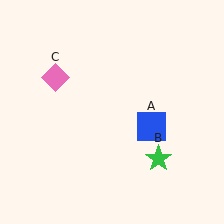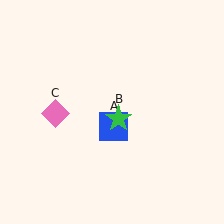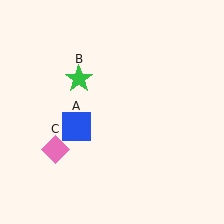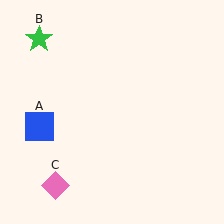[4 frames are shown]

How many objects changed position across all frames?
3 objects changed position: blue square (object A), green star (object B), pink diamond (object C).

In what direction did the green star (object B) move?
The green star (object B) moved up and to the left.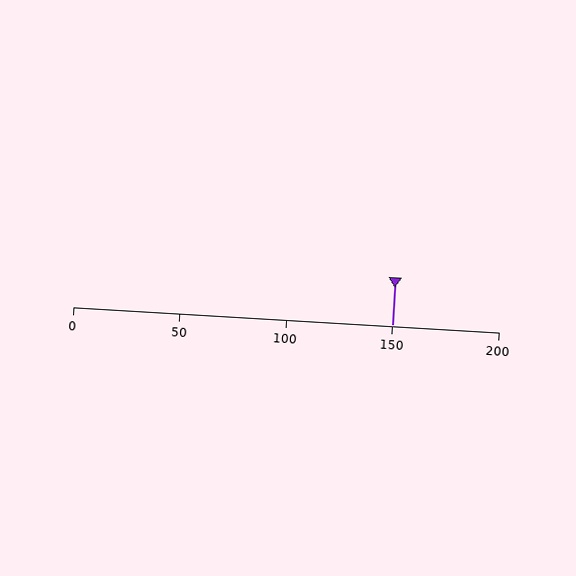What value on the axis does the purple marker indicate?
The marker indicates approximately 150.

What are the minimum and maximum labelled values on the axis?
The axis runs from 0 to 200.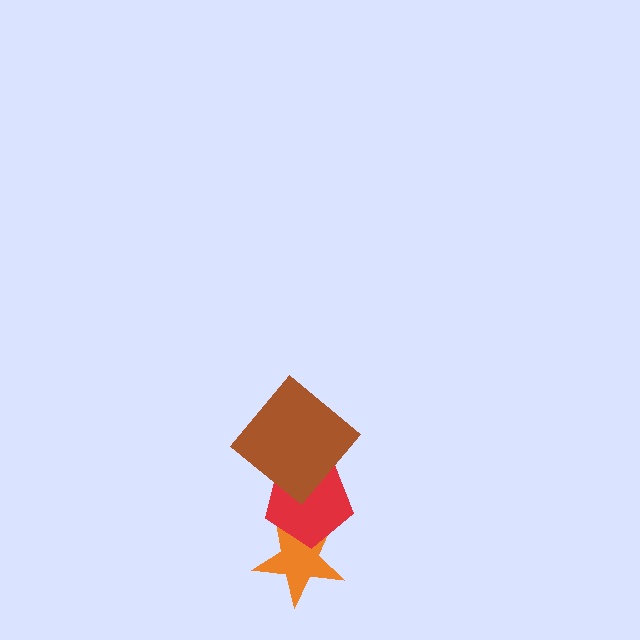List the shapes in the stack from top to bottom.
From top to bottom: the brown diamond, the red pentagon, the orange star.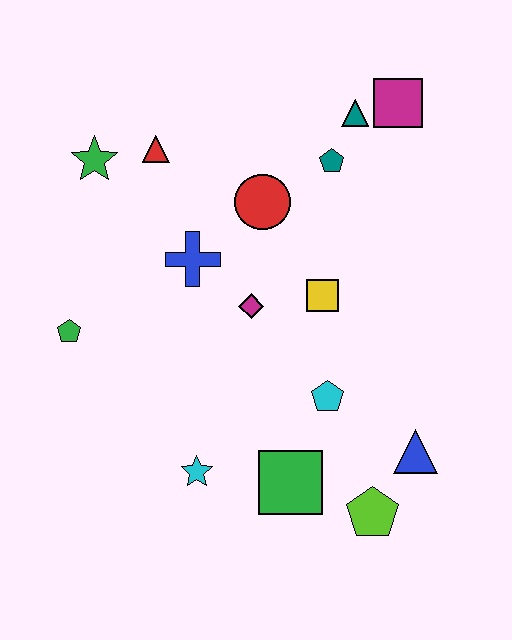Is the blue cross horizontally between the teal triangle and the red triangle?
Yes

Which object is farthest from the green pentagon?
The magenta square is farthest from the green pentagon.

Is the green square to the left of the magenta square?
Yes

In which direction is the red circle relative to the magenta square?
The red circle is to the left of the magenta square.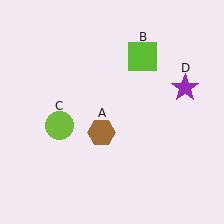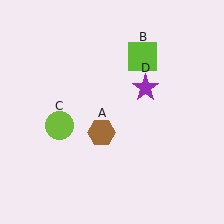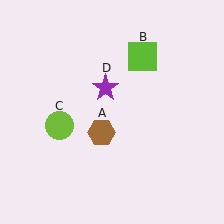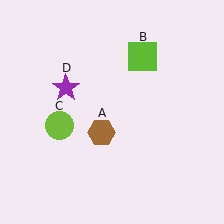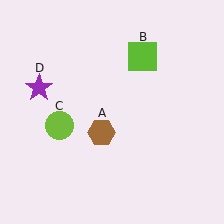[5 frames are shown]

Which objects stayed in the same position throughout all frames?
Brown hexagon (object A) and lime square (object B) and lime circle (object C) remained stationary.